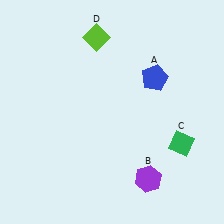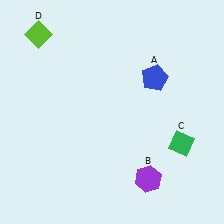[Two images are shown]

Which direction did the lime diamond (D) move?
The lime diamond (D) moved left.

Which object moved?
The lime diamond (D) moved left.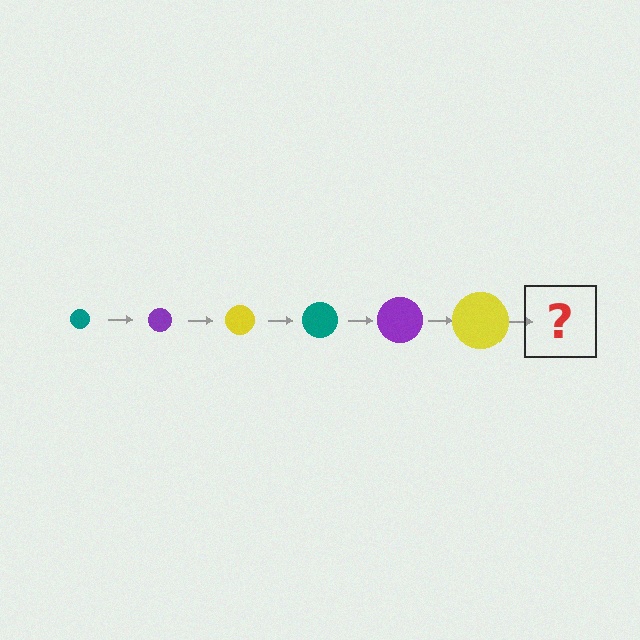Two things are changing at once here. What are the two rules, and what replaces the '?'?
The two rules are that the circle grows larger each step and the color cycles through teal, purple, and yellow. The '?' should be a teal circle, larger than the previous one.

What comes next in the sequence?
The next element should be a teal circle, larger than the previous one.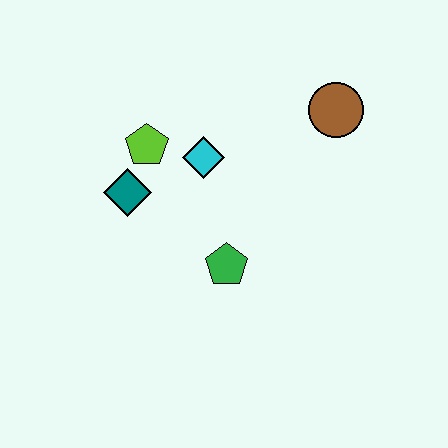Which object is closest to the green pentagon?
The cyan diamond is closest to the green pentagon.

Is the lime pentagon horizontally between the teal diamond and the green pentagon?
Yes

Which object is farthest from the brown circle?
The teal diamond is farthest from the brown circle.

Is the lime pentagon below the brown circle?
Yes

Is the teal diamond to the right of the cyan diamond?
No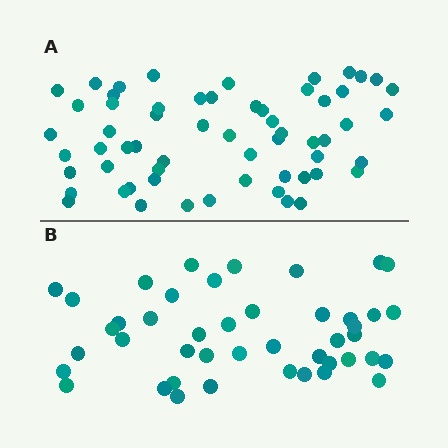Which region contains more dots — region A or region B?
Region A (the top region) has more dots.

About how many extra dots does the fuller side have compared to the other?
Region A has approximately 15 more dots than region B.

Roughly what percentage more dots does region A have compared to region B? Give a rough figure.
About 35% more.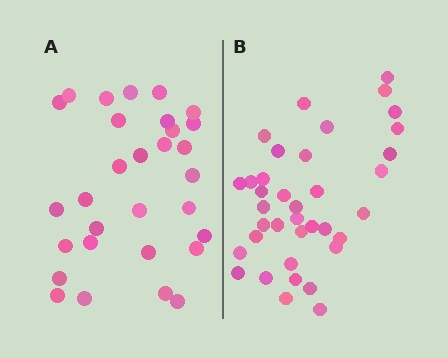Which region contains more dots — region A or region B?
Region B (the right region) has more dots.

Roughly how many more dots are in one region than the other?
Region B has roughly 8 or so more dots than region A.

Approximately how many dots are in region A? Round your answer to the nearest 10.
About 30 dots.